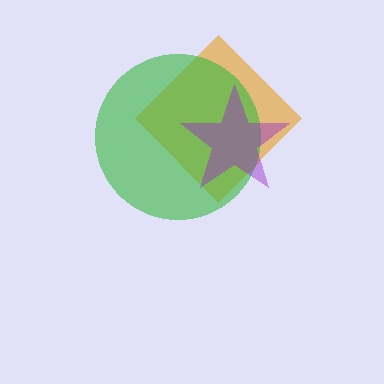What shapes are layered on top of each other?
The layered shapes are: an orange diamond, a green circle, a purple star.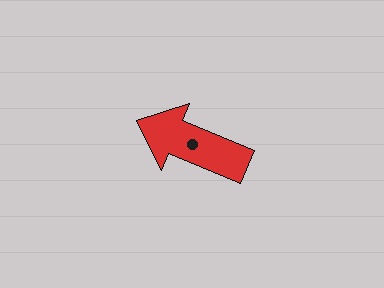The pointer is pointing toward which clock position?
Roughly 10 o'clock.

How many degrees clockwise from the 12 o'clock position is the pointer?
Approximately 293 degrees.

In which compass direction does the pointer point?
Northwest.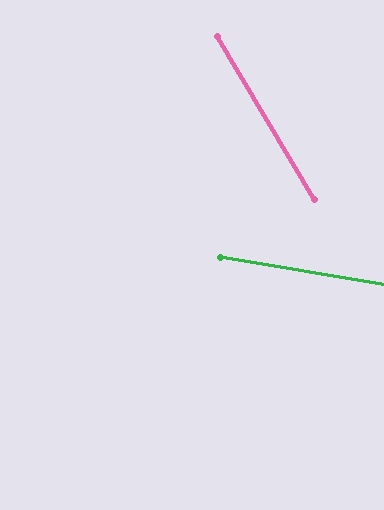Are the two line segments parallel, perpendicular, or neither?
Neither parallel nor perpendicular — they differ by about 49°.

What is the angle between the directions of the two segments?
Approximately 49 degrees.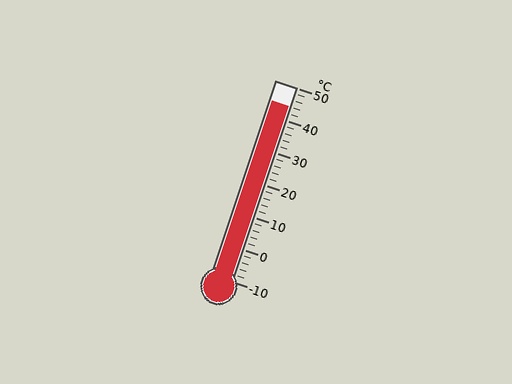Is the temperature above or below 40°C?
The temperature is above 40°C.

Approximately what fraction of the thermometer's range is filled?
The thermometer is filled to approximately 90% of its range.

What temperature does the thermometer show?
The thermometer shows approximately 44°C.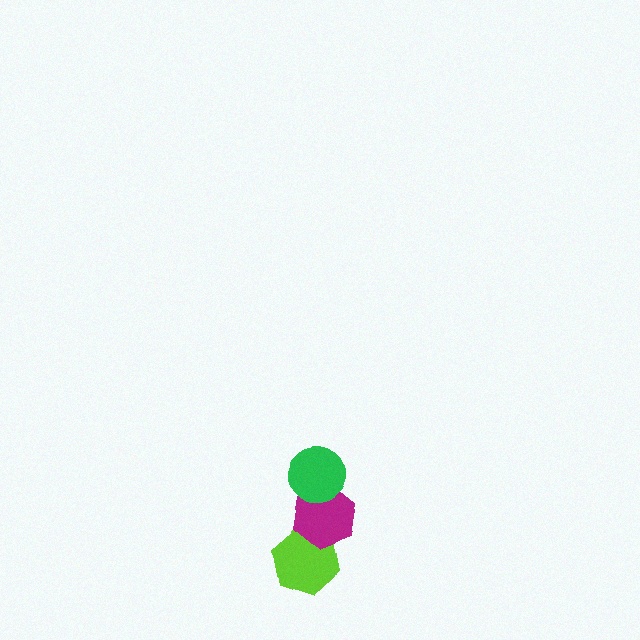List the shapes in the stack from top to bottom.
From top to bottom: the green circle, the magenta hexagon, the lime hexagon.